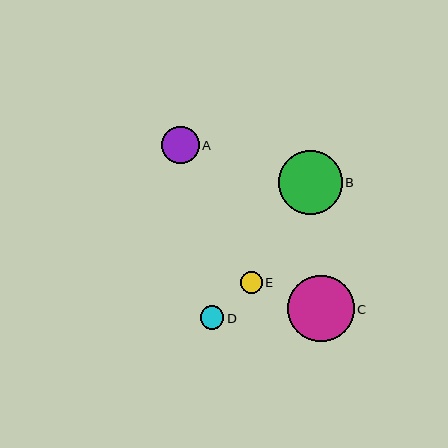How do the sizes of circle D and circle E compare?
Circle D and circle E are approximately the same size.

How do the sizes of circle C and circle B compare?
Circle C and circle B are approximately the same size.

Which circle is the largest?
Circle C is the largest with a size of approximately 66 pixels.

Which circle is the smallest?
Circle E is the smallest with a size of approximately 21 pixels.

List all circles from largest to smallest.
From largest to smallest: C, B, A, D, E.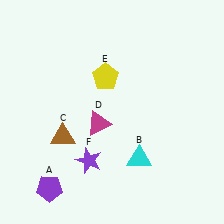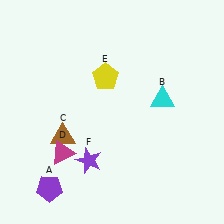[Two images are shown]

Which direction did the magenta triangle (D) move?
The magenta triangle (D) moved left.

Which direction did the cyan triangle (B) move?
The cyan triangle (B) moved up.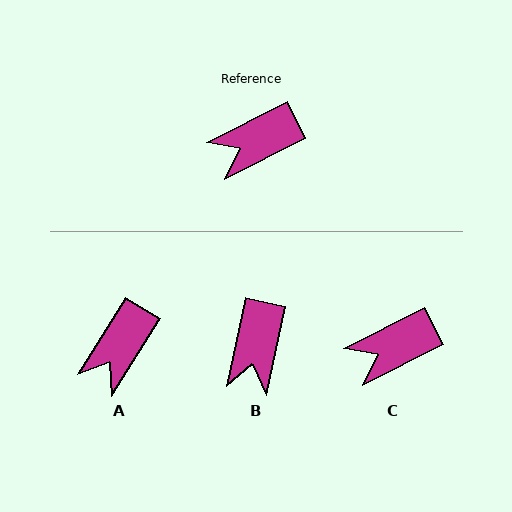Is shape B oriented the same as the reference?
No, it is off by about 51 degrees.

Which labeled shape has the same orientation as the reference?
C.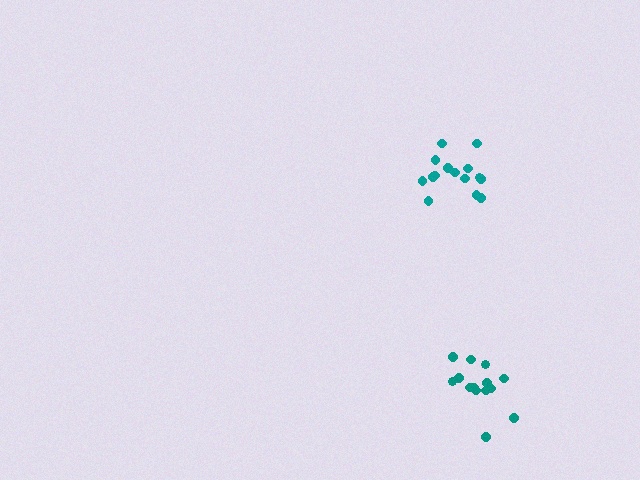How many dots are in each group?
Group 1: 15 dots, Group 2: 14 dots (29 total).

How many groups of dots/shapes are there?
There are 2 groups.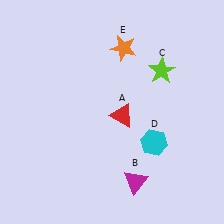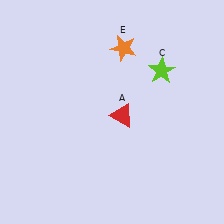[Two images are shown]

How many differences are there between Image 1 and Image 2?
There are 2 differences between the two images.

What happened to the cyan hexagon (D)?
The cyan hexagon (D) was removed in Image 2. It was in the bottom-right area of Image 1.